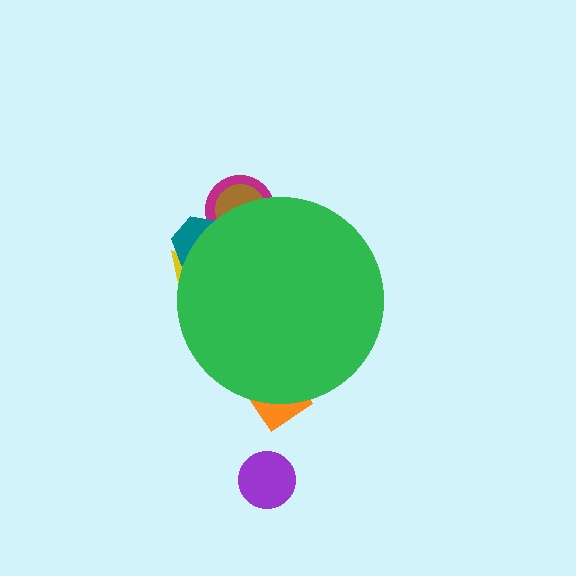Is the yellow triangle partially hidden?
Yes, the yellow triangle is partially hidden behind the green circle.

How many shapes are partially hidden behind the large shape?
5 shapes are partially hidden.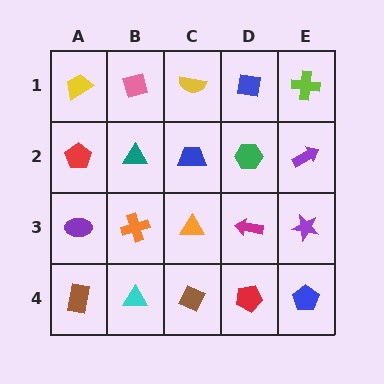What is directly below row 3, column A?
A brown rectangle.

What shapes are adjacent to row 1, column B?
A teal triangle (row 2, column B), a yellow trapezoid (row 1, column A), a yellow semicircle (row 1, column C).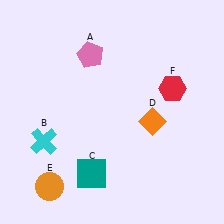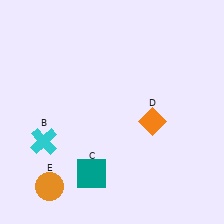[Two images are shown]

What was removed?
The pink pentagon (A), the red hexagon (F) were removed in Image 2.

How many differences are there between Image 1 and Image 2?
There are 2 differences between the two images.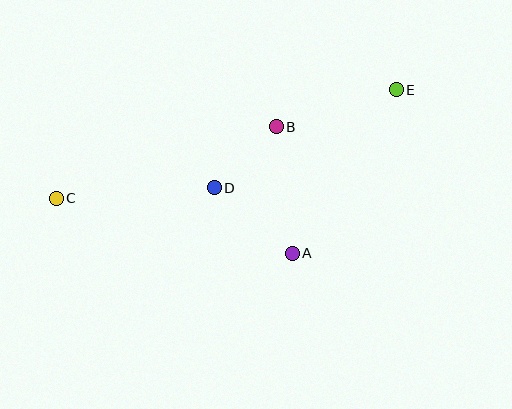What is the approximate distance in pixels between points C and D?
The distance between C and D is approximately 158 pixels.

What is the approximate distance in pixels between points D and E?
The distance between D and E is approximately 206 pixels.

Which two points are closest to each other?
Points B and D are closest to each other.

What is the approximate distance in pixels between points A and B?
The distance between A and B is approximately 127 pixels.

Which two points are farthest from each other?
Points C and E are farthest from each other.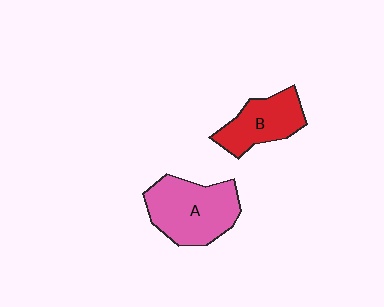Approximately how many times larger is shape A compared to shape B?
Approximately 1.4 times.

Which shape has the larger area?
Shape A (pink).